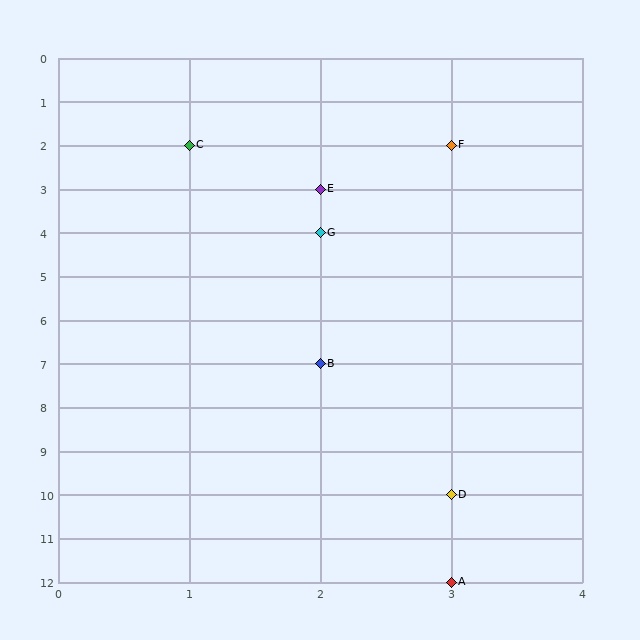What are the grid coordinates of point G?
Point G is at grid coordinates (2, 4).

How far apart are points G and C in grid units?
Points G and C are 1 column and 2 rows apart (about 2.2 grid units diagonally).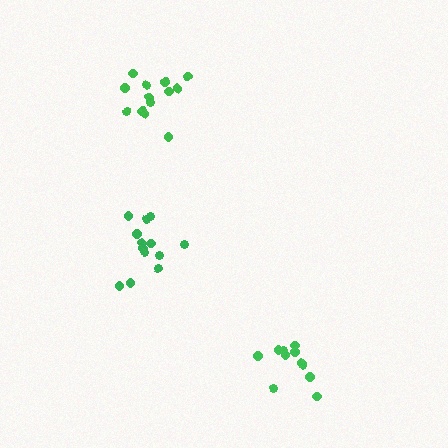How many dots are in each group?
Group 1: 11 dots, Group 2: 13 dots, Group 3: 13 dots (37 total).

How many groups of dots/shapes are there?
There are 3 groups.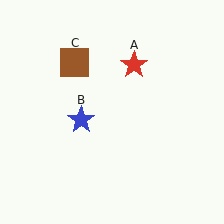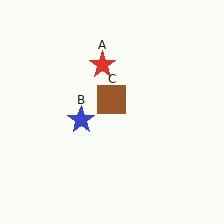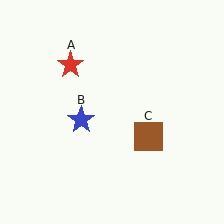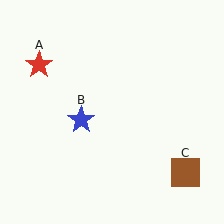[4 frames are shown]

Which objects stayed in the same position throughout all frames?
Blue star (object B) remained stationary.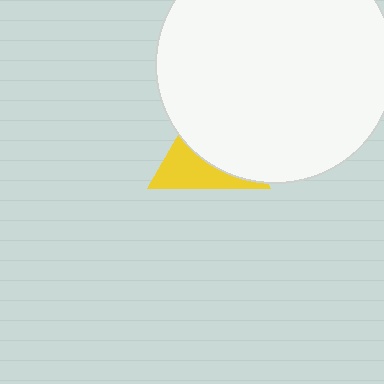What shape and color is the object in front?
The object in front is a white circle.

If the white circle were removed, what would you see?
You would see the complete yellow triangle.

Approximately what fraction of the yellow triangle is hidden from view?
Roughly 59% of the yellow triangle is hidden behind the white circle.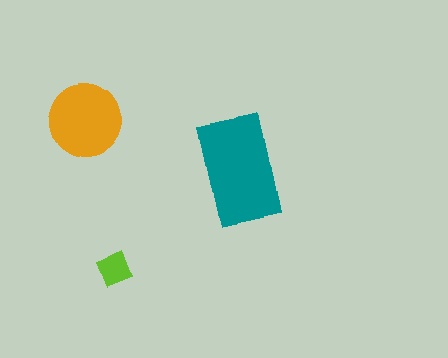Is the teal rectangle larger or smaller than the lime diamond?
Larger.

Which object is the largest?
The teal rectangle.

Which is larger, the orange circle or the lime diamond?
The orange circle.